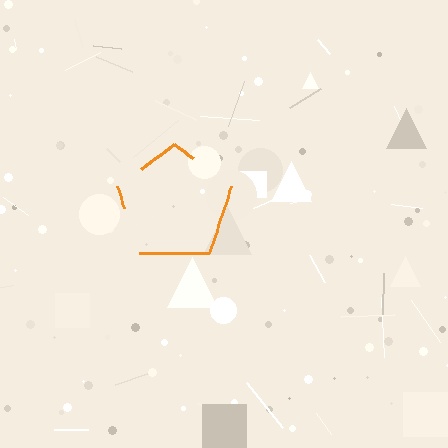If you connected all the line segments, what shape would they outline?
They would outline a pentagon.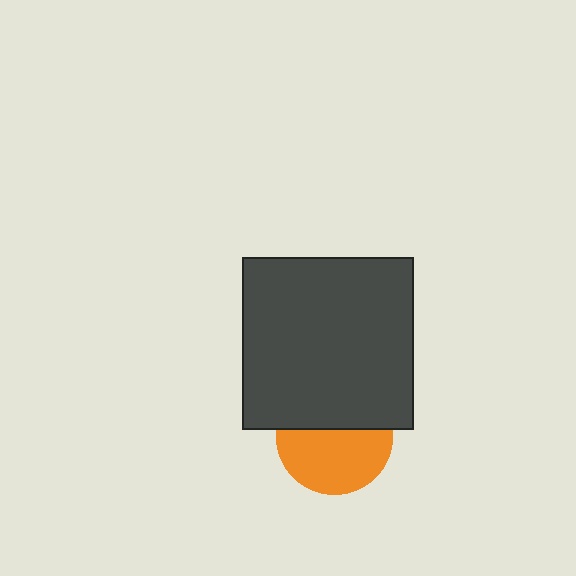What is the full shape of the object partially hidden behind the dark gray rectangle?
The partially hidden object is an orange circle.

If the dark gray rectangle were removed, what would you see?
You would see the complete orange circle.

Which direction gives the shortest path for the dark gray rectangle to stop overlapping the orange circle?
Moving up gives the shortest separation.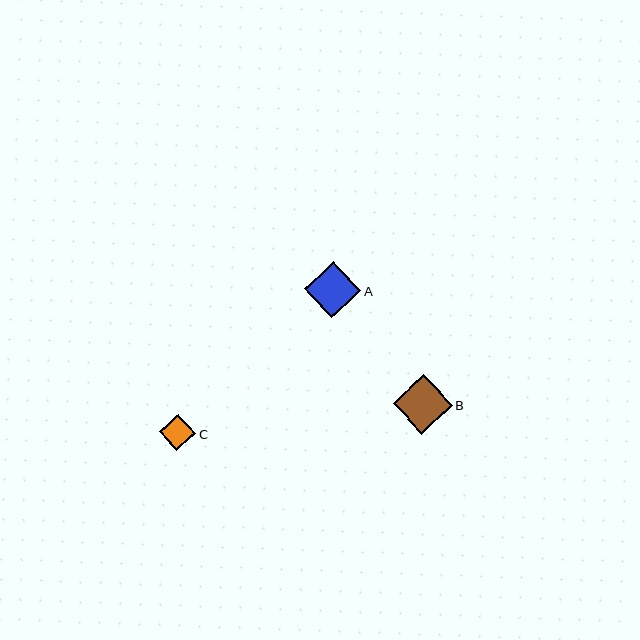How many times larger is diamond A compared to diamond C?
Diamond A is approximately 1.6 times the size of diamond C.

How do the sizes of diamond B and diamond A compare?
Diamond B and diamond A are approximately the same size.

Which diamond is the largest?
Diamond B is the largest with a size of approximately 59 pixels.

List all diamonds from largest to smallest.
From largest to smallest: B, A, C.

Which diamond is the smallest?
Diamond C is the smallest with a size of approximately 36 pixels.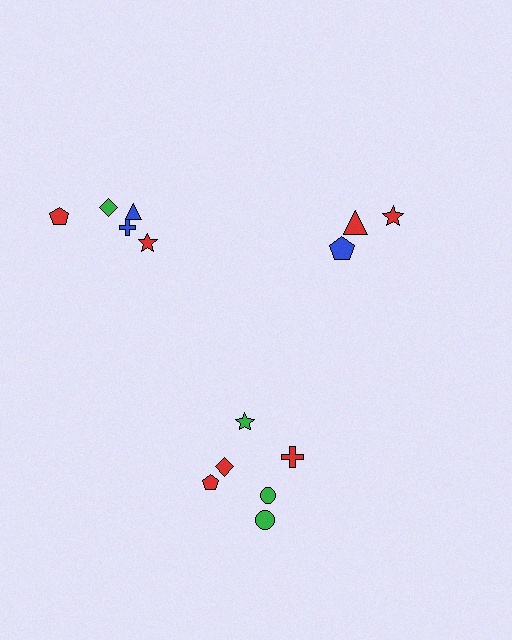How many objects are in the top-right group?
There are 3 objects.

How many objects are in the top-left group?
There are 5 objects.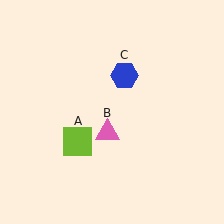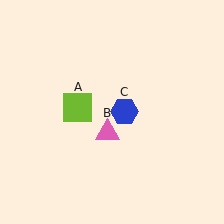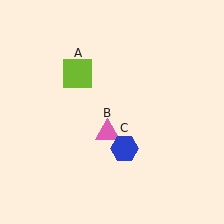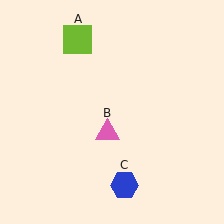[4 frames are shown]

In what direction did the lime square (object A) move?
The lime square (object A) moved up.